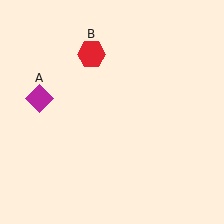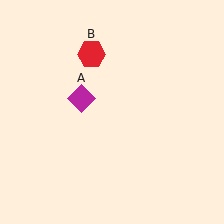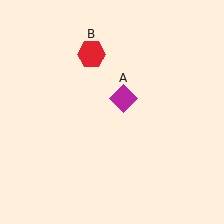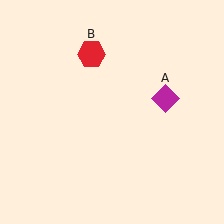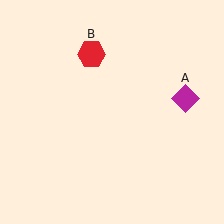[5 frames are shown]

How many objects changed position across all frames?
1 object changed position: magenta diamond (object A).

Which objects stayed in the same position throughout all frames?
Red hexagon (object B) remained stationary.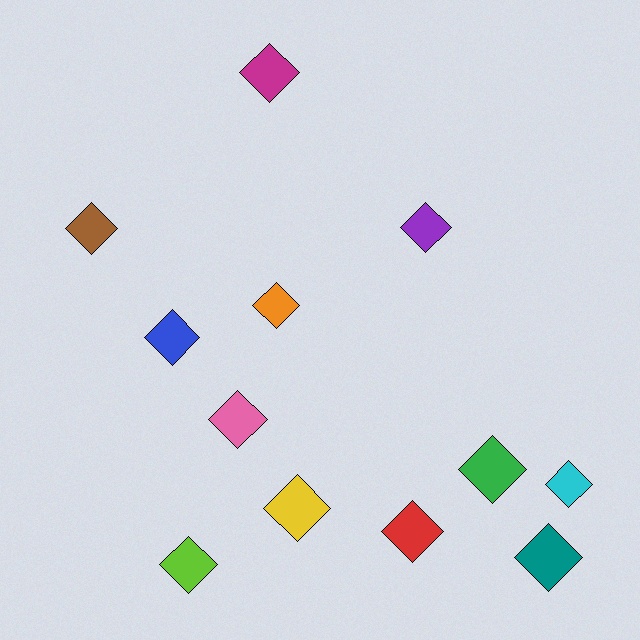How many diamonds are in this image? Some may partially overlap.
There are 12 diamonds.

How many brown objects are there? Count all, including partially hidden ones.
There is 1 brown object.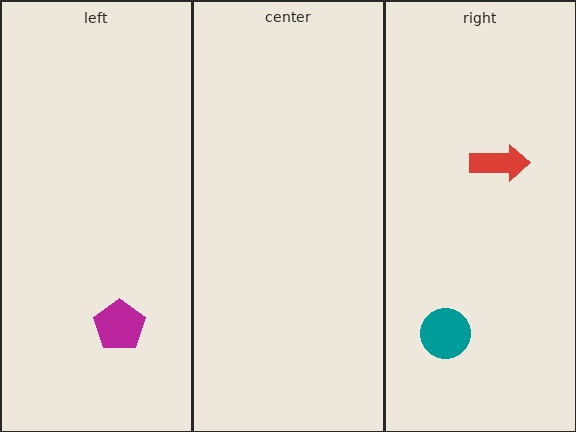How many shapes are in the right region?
2.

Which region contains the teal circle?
The right region.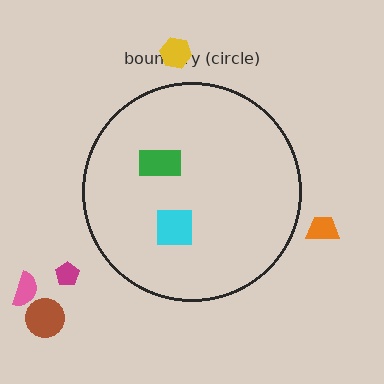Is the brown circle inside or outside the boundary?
Outside.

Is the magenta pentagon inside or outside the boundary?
Outside.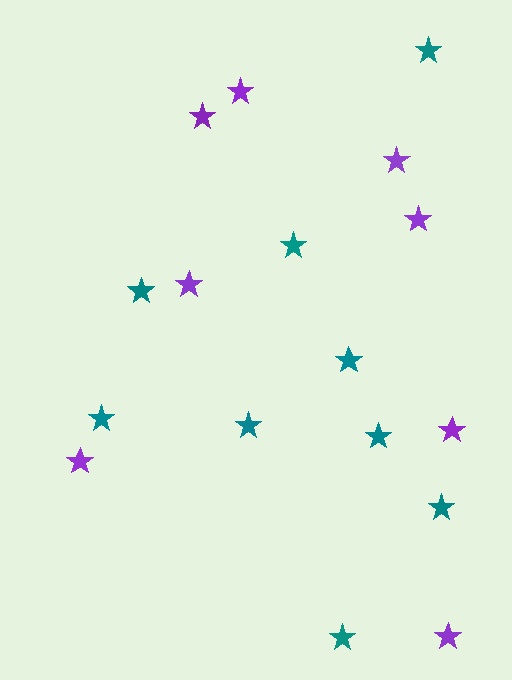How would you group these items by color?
There are 2 groups: one group of teal stars (9) and one group of purple stars (8).